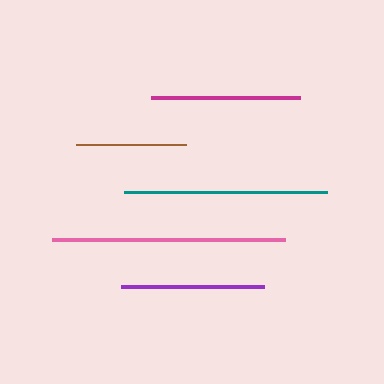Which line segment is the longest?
The pink line is the longest at approximately 232 pixels.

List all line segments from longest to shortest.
From longest to shortest: pink, teal, magenta, purple, brown.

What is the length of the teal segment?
The teal segment is approximately 203 pixels long.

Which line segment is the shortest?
The brown line is the shortest at approximately 110 pixels.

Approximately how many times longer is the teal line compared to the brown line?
The teal line is approximately 1.8 times the length of the brown line.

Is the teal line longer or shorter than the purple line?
The teal line is longer than the purple line.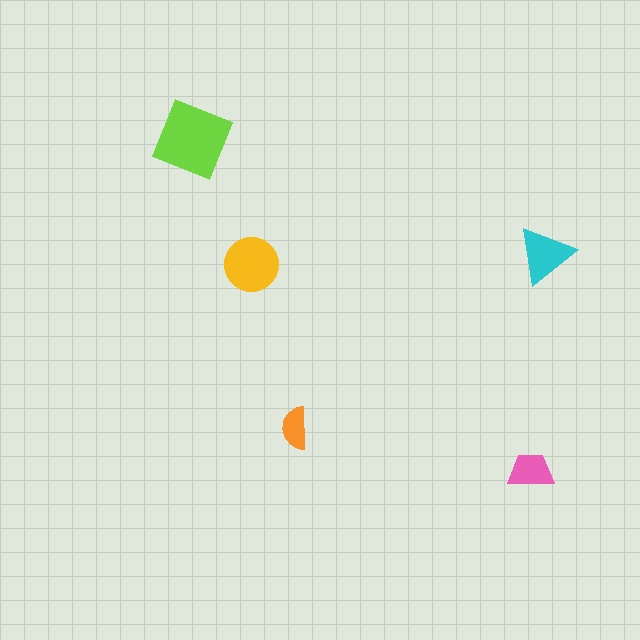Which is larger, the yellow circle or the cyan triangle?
The yellow circle.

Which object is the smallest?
The orange semicircle.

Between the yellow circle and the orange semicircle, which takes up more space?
The yellow circle.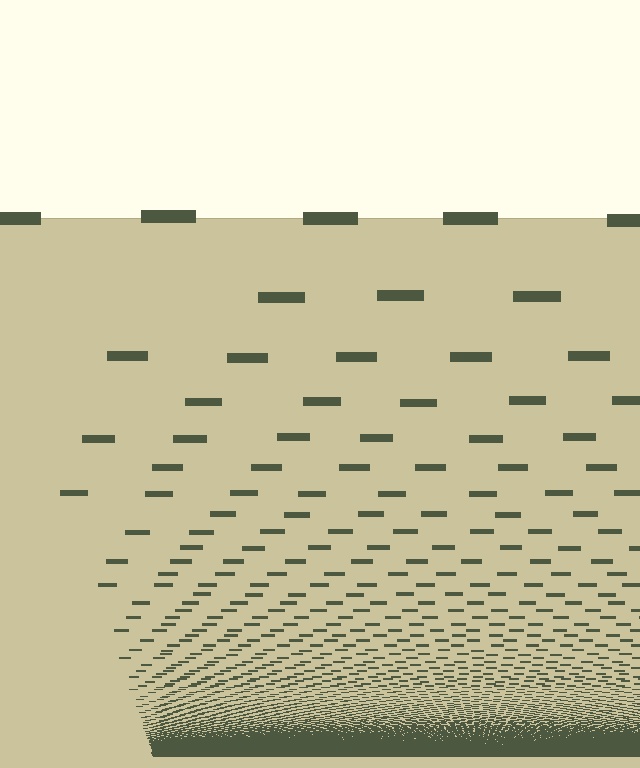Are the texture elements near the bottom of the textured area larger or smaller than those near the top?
Smaller. The gradient is inverted — elements near the bottom are smaller and denser.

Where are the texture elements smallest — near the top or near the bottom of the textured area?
Near the bottom.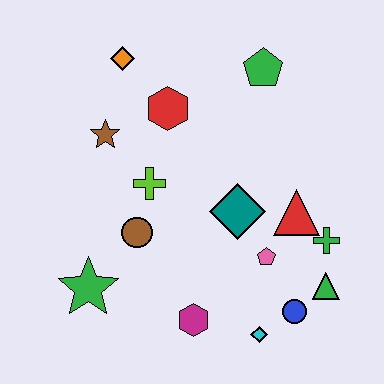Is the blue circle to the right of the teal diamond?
Yes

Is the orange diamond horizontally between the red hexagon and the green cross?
No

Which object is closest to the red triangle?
The green cross is closest to the red triangle.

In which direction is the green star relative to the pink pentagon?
The green star is to the left of the pink pentagon.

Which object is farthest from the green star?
The green pentagon is farthest from the green star.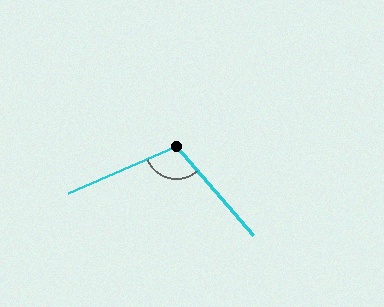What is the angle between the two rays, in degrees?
Approximately 107 degrees.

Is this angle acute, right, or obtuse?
It is obtuse.